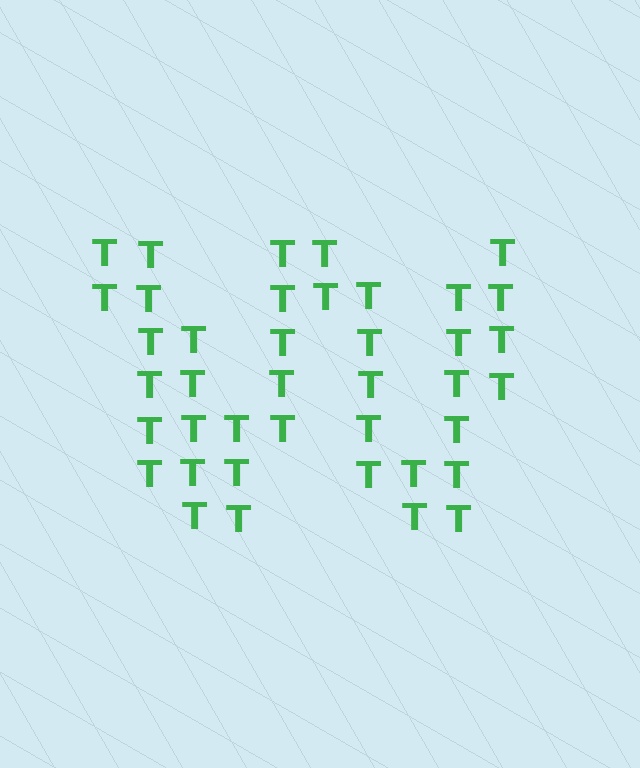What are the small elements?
The small elements are letter T's.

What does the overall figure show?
The overall figure shows the letter W.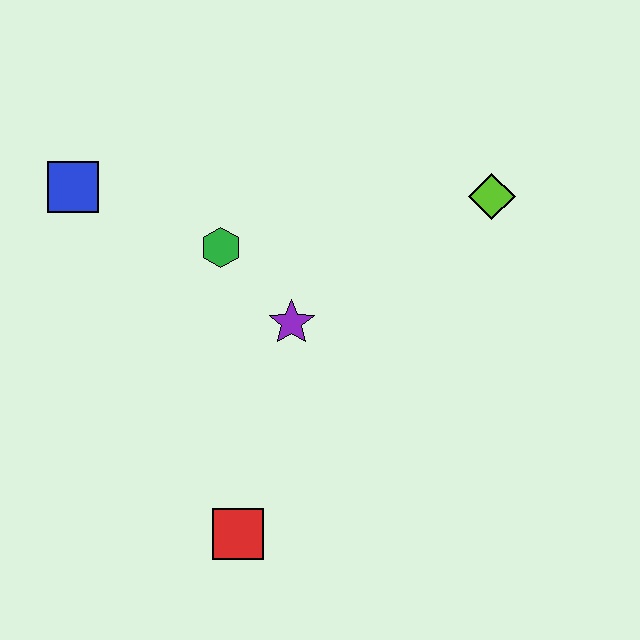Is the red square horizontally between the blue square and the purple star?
Yes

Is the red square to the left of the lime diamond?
Yes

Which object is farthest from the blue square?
The lime diamond is farthest from the blue square.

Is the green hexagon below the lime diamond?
Yes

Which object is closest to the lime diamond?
The purple star is closest to the lime diamond.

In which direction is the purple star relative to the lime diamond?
The purple star is to the left of the lime diamond.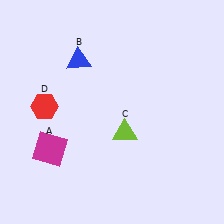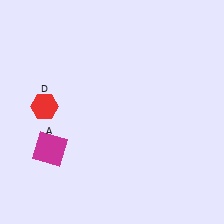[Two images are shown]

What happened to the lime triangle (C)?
The lime triangle (C) was removed in Image 2. It was in the bottom-right area of Image 1.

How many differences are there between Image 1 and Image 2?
There are 2 differences between the two images.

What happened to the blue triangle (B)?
The blue triangle (B) was removed in Image 2. It was in the top-left area of Image 1.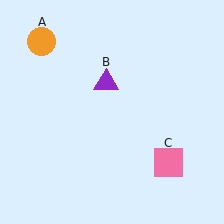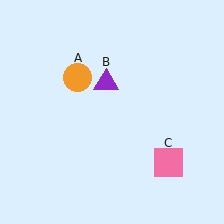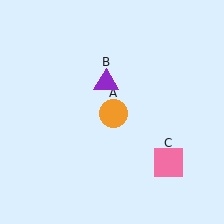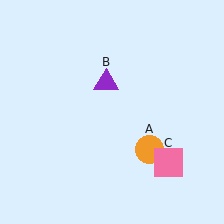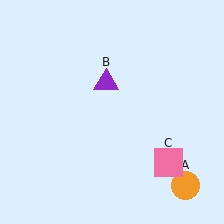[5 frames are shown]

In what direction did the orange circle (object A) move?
The orange circle (object A) moved down and to the right.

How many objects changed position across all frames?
1 object changed position: orange circle (object A).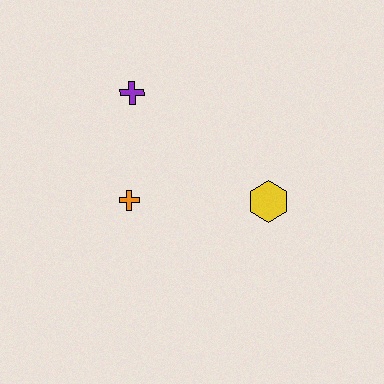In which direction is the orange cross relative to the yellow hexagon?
The orange cross is to the left of the yellow hexagon.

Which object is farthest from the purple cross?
The yellow hexagon is farthest from the purple cross.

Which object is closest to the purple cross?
The orange cross is closest to the purple cross.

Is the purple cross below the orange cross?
No